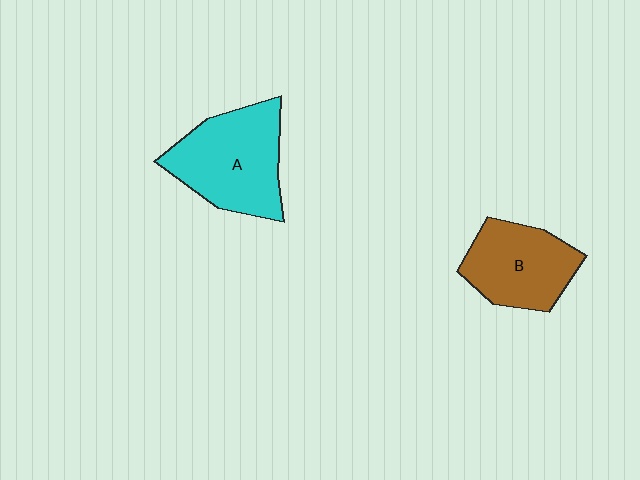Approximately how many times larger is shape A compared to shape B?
Approximately 1.2 times.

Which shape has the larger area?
Shape A (cyan).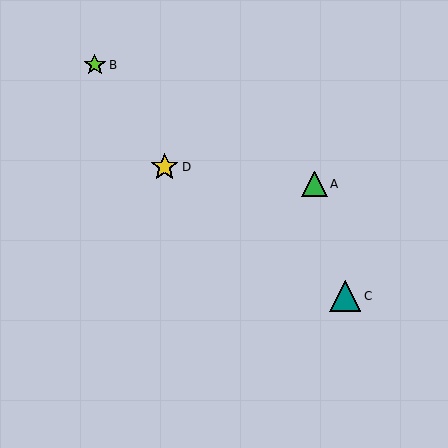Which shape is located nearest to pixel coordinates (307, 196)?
The green triangle (labeled A) at (314, 184) is nearest to that location.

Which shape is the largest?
The teal triangle (labeled C) is the largest.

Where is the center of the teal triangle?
The center of the teal triangle is at (345, 296).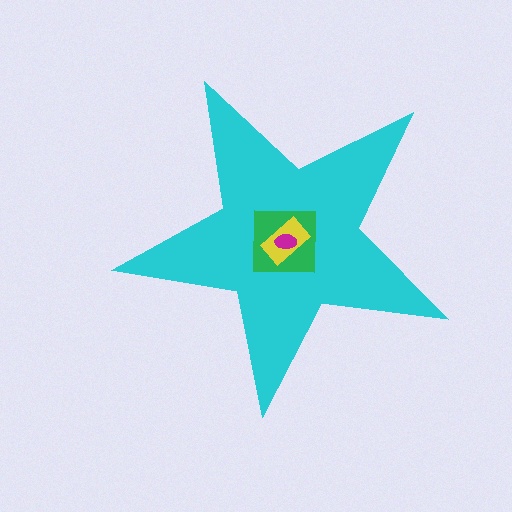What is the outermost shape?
The cyan star.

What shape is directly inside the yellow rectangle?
The magenta ellipse.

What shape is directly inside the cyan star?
The green square.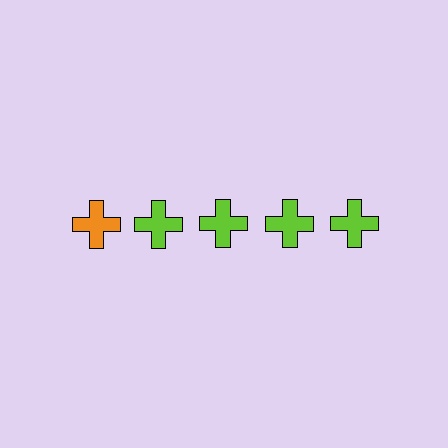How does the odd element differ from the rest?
It has a different color: orange instead of lime.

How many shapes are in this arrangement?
There are 5 shapes arranged in a grid pattern.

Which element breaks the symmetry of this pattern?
The orange cross in the top row, leftmost column breaks the symmetry. All other shapes are lime crosses.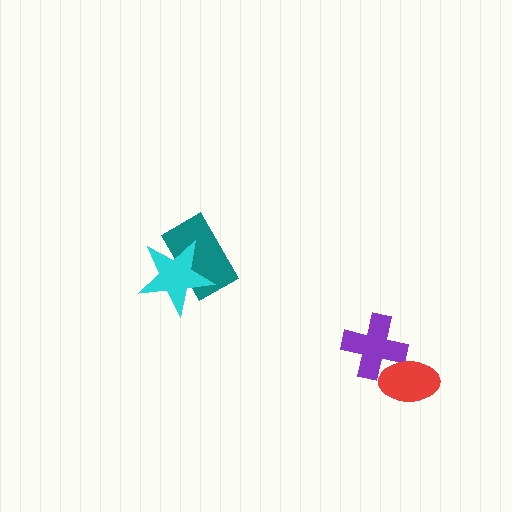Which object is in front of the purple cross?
The red ellipse is in front of the purple cross.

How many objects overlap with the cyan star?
1 object overlaps with the cyan star.